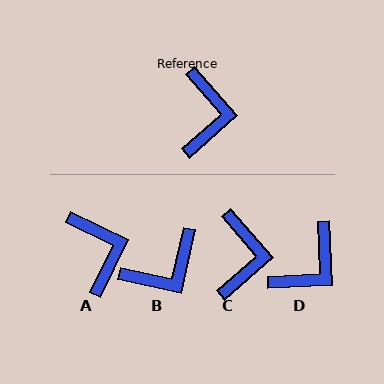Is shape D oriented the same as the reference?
No, it is off by about 39 degrees.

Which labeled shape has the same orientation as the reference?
C.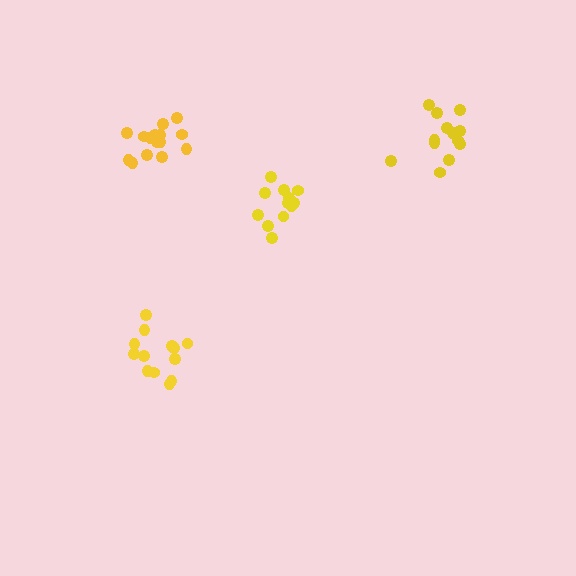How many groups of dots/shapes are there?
There are 4 groups.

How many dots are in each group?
Group 1: 13 dots, Group 2: 13 dots, Group 3: 13 dots, Group 4: 16 dots (55 total).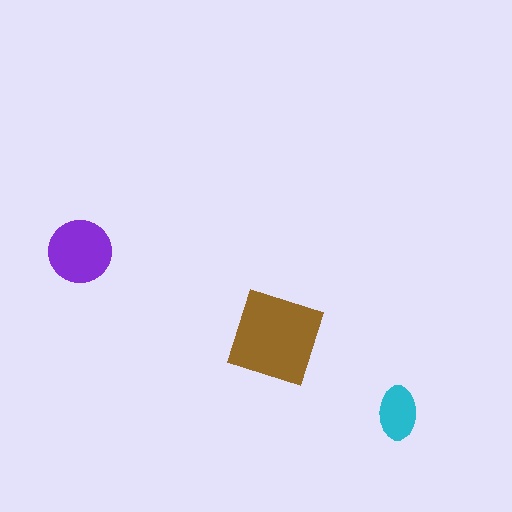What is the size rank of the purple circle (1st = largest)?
2nd.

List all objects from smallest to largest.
The cyan ellipse, the purple circle, the brown diamond.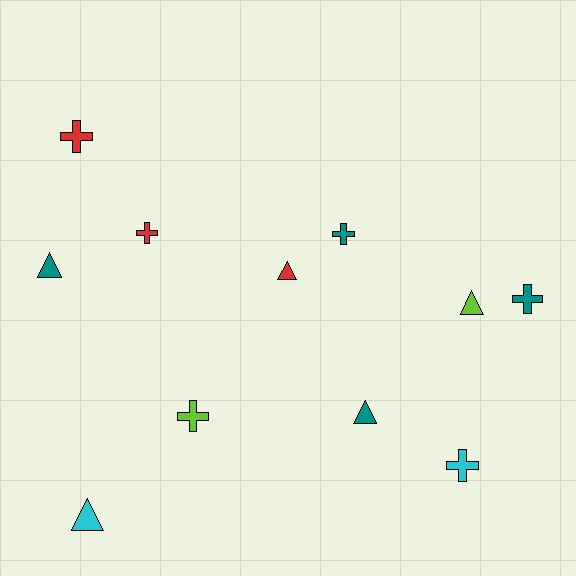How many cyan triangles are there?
There is 1 cyan triangle.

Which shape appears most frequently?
Cross, with 6 objects.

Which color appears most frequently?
Teal, with 4 objects.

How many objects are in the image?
There are 11 objects.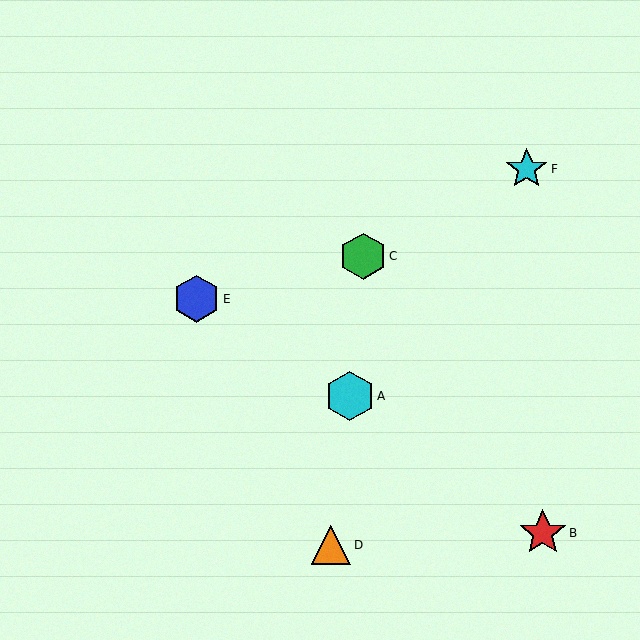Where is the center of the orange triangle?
The center of the orange triangle is at (331, 545).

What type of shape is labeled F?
Shape F is a cyan star.